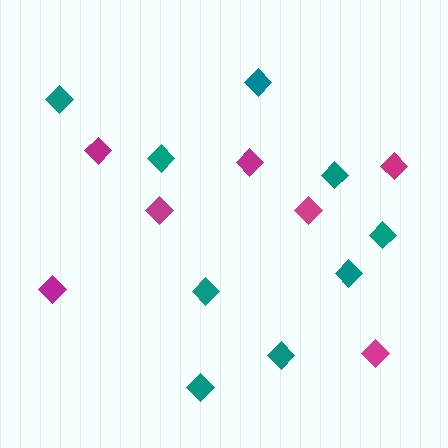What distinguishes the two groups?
There are 2 groups: one group of magenta diamonds (7) and one group of teal diamonds (9).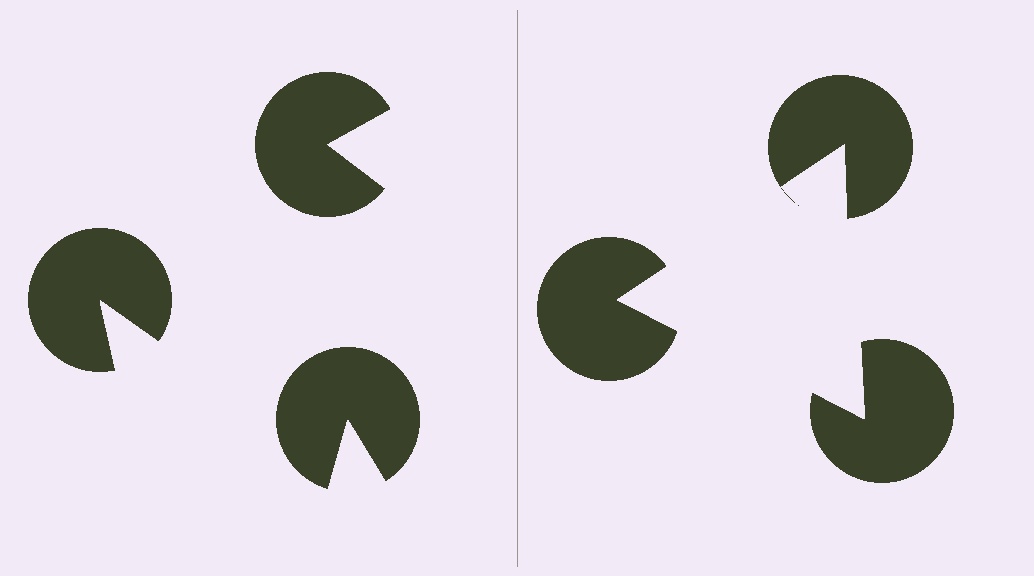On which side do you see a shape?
An illusory triangle appears on the right side. On the left side the wedge cuts are rotated, so no coherent shape forms.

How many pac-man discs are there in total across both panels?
6 — 3 on each side.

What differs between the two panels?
The pac-man discs are positioned identically on both sides; only the wedge orientations differ. On the right they align to a triangle; on the left they are misaligned.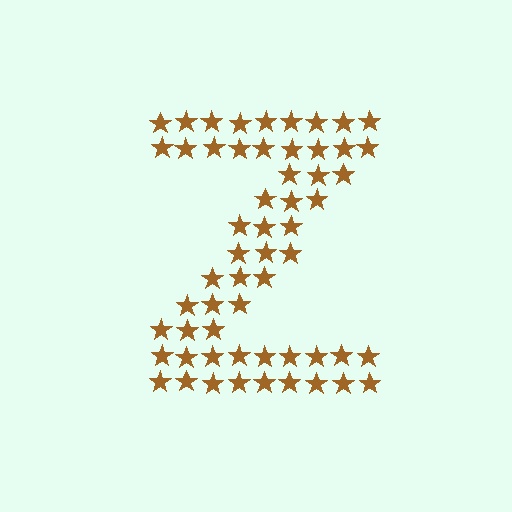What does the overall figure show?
The overall figure shows the letter Z.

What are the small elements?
The small elements are stars.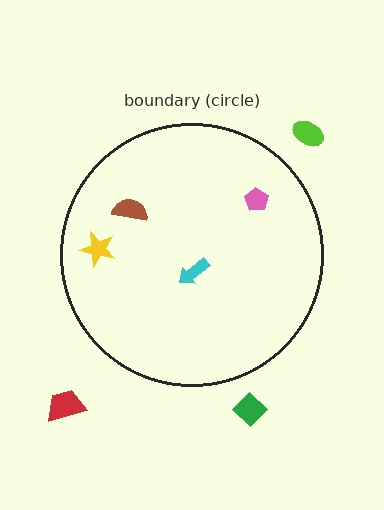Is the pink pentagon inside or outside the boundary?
Inside.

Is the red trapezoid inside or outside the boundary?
Outside.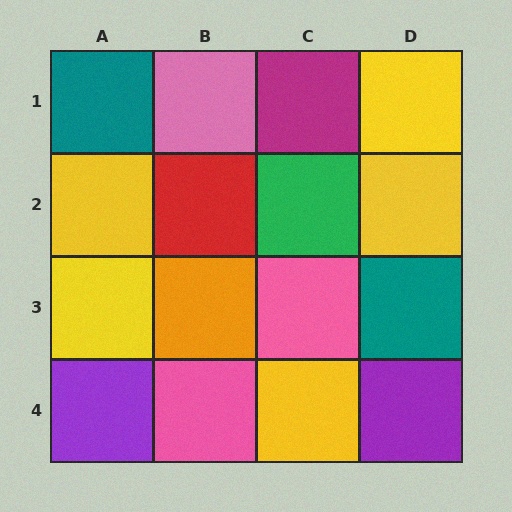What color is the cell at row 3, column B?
Orange.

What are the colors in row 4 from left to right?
Purple, pink, yellow, purple.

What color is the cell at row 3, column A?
Yellow.